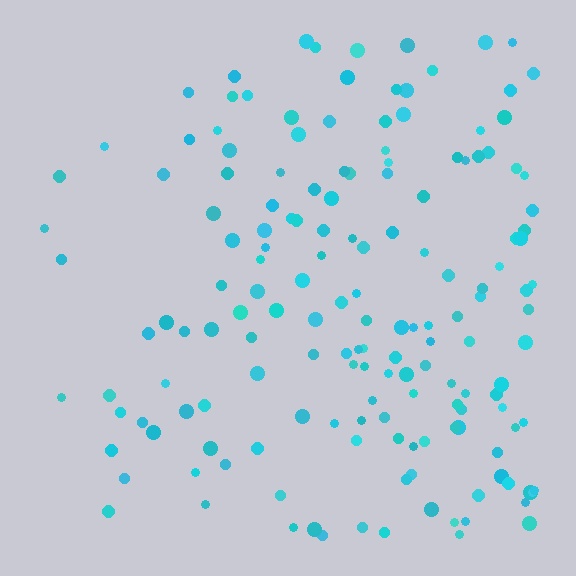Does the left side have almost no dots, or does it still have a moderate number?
Still a moderate number, just noticeably fewer than the right.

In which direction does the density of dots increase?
From left to right, with the right side densest.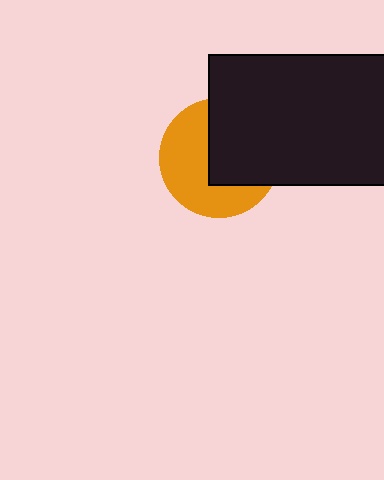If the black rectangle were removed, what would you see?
You would see the complete orange circle.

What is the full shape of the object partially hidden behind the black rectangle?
The partially hidden object is an orange circle.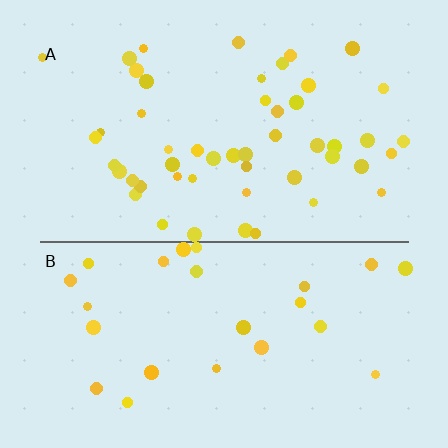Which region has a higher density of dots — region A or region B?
A (the top).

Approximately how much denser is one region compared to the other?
Approximately 2.0× — region A over region B.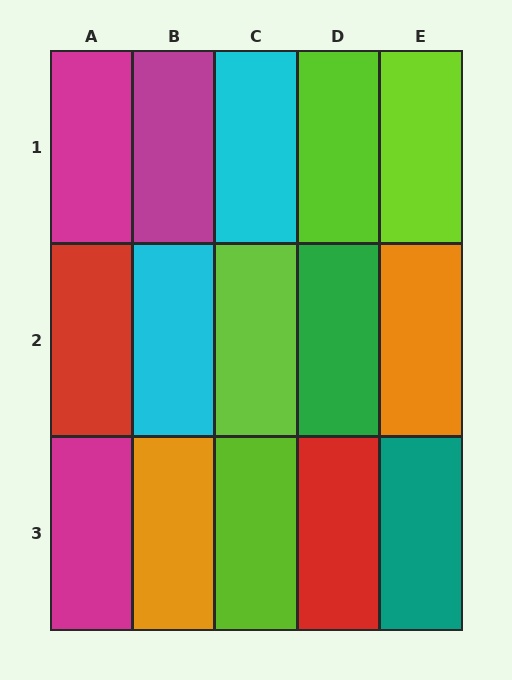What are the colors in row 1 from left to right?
Magenta, magenta, cyan, lime, lime.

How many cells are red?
2 cells are red.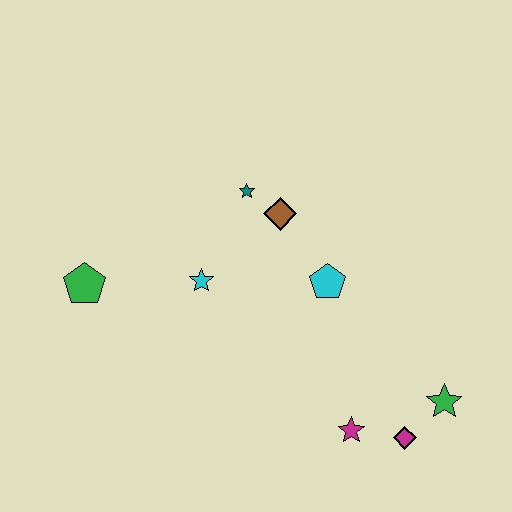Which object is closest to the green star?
The magenta diamond is closest to the green star.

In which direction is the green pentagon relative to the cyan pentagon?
The green pentagon is to the left of the cyan pentagon.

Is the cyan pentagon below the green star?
No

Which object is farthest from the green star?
The green pentagon is farthest from the green star.